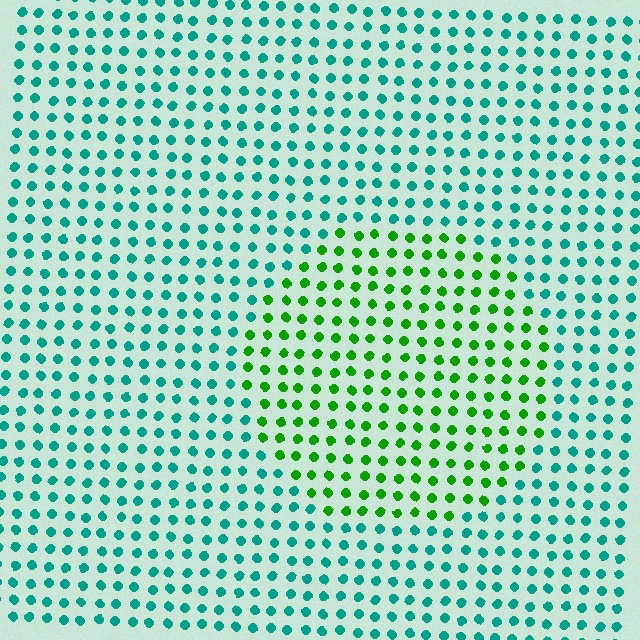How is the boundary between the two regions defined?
The boundary is defined purely by a slight shift in hue (about 56 degrees). Spacing, size, and orientation are identical on both sides.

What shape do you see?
I see a circle.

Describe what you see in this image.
The image is filled with small teal elements in a uniform arrangement. A circle-shaped region is visible where the elements are tinted to a slightly different hue, forming a subtle color boundary.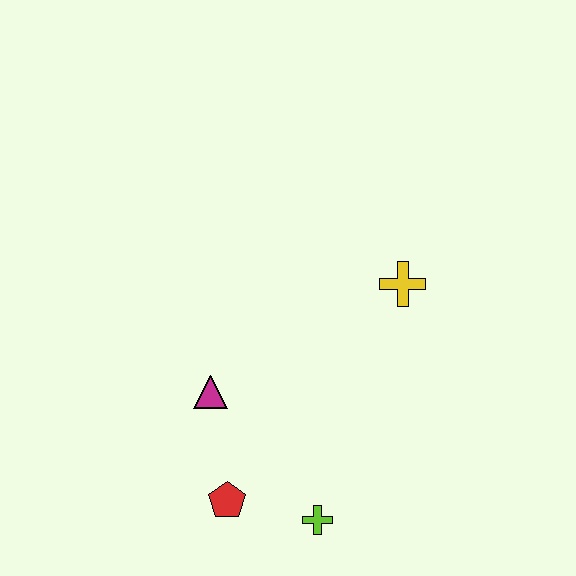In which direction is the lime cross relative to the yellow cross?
The lime cross is below the yellow cross.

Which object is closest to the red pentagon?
The lime cross is closest to the red pentagon.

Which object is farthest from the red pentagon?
The yellow cross is farthest from the red pentagon.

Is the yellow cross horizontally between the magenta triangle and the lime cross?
No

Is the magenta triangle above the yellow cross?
No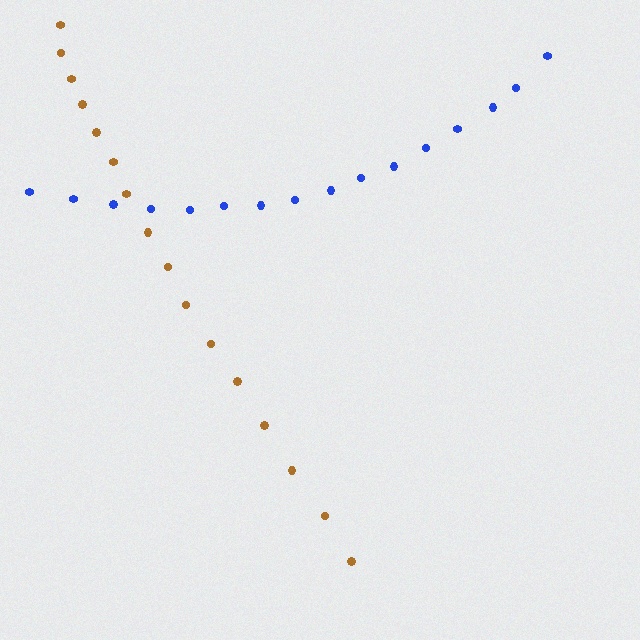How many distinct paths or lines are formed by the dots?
There are 2 distinct paths.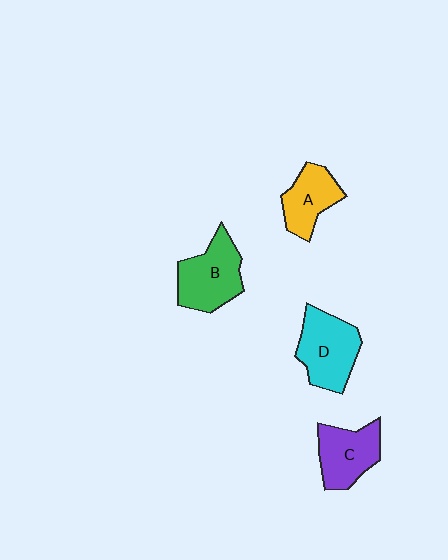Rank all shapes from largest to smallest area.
From largest to smallest: D (cyan), B (green), C (purple), A (yellow).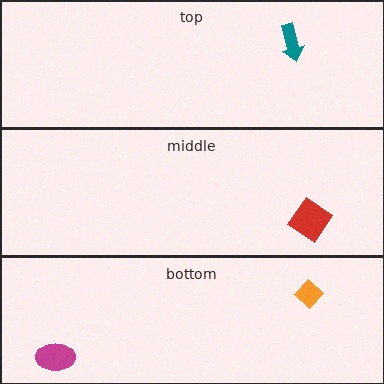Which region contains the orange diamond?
The bottom region.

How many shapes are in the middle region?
1.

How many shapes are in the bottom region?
2.